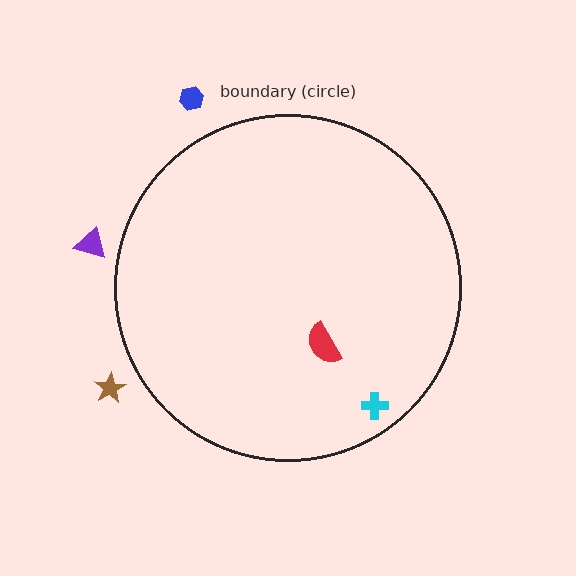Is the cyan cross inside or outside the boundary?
Inside.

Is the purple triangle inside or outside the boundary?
Outside.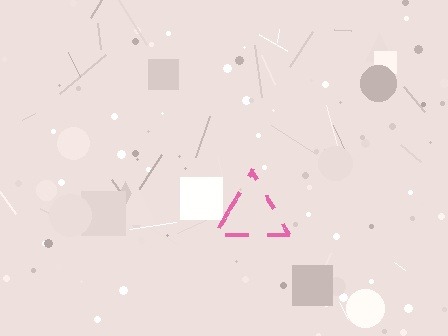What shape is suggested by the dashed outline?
The dashed outline suggests a triangle.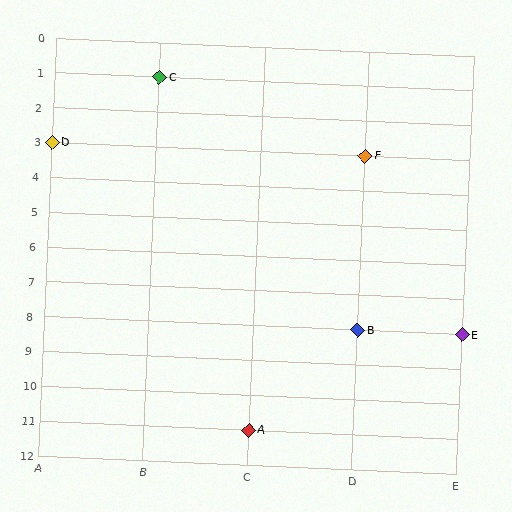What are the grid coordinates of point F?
Point F is at grid coordinates (D, 3).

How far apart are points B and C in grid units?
Points B and C are 2 columns and 7 rows apart (about 7.3 grid units diagonally).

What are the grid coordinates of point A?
Point A is at grid coordinates (C, 11).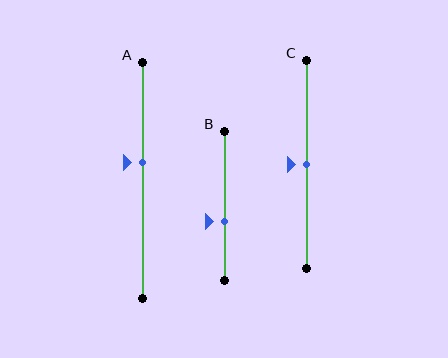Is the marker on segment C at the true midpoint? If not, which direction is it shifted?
Yes, the marker on segment C is at the true midpoint.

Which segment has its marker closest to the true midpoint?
Segment C has its marker closest to the true midpoint.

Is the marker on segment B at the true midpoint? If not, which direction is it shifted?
No, the marker on segment B is shifted downward by about 10% of the segment length.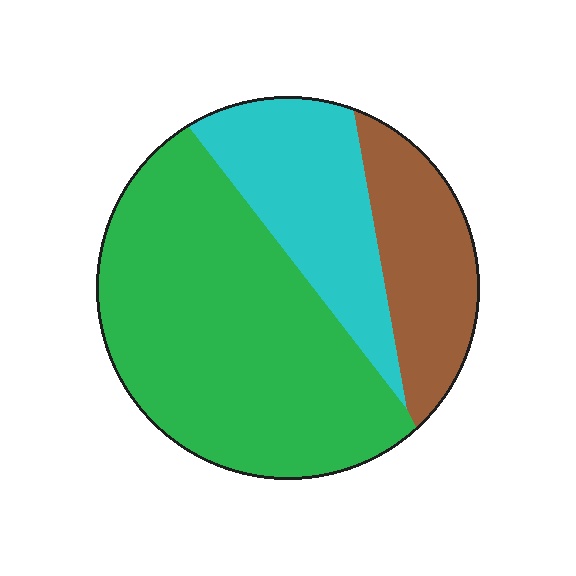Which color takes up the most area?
Green, at roughly 55%.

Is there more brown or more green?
Green.